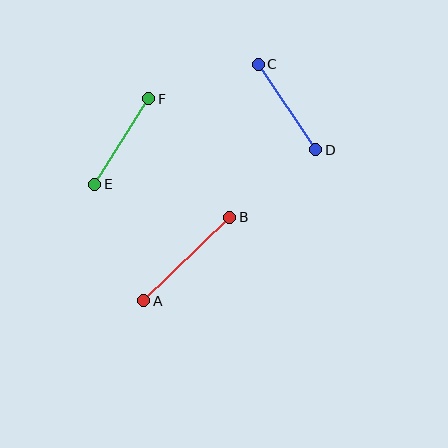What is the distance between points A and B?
The distance is approximately 120 pixels.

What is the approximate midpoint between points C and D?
The midpoint is at approximately (287, 107) pixels.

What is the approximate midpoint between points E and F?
The midpoint is at approximately (122, 142) pixels.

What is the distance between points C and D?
The distance is approximately 103 pixels.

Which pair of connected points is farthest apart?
Points A and B are farthest apart.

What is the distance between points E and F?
The distance is approximately 101 pixels.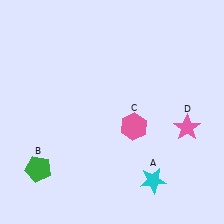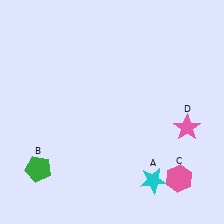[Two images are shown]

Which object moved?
The pink hexagon (C) moved down.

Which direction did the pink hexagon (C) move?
The pink hexagon (C) moved down.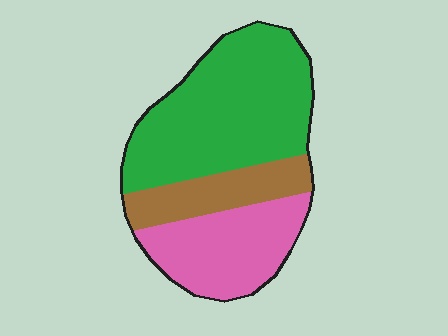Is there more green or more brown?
Green.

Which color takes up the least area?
Brown, at roughly 20%.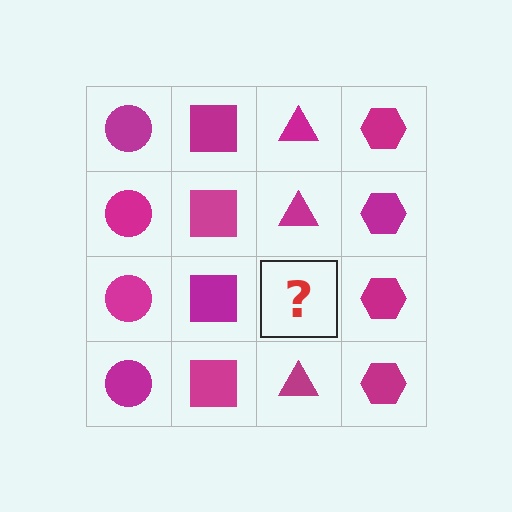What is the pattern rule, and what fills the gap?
The rule is that each column has a consistent shape. The gap should be filled with a magenta triangle.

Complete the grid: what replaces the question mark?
The question mark should be replaced with a magenta triangle.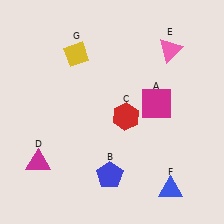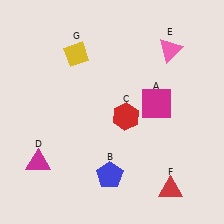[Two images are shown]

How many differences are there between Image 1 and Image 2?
There is 1 difference between the two images.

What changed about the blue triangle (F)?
In Image 1, F is blue. In Image 2, it changed to red.